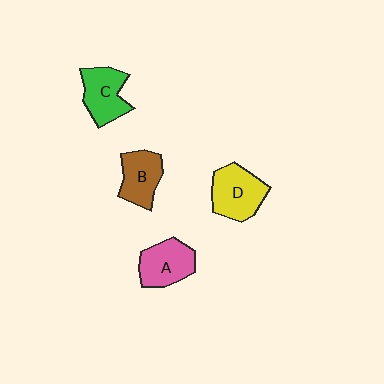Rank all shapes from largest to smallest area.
From largest to smallest: D (yellow), C (green), A (pink), B (brown).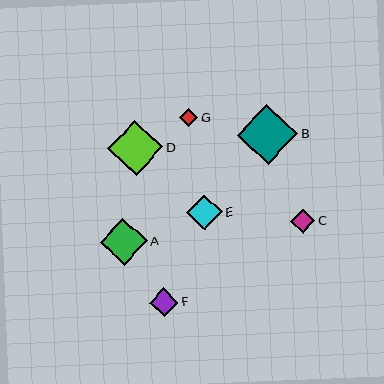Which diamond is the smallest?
Diamond G is the smallest with a size of approximately 18 pixels.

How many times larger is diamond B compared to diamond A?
Diamond B is approximately 1.3 times the size of diamond A.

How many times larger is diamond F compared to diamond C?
Diamond F is approximately 1.2 times the size of diamond C.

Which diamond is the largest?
Diamond B is the largest with a size of approximately 60 pixels.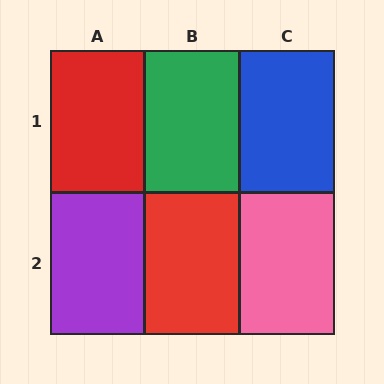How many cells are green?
1 cell is green.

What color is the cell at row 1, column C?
Blue.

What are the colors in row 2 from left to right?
Purple, red, pink.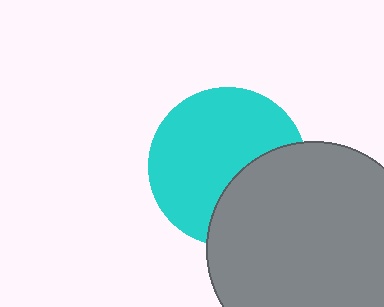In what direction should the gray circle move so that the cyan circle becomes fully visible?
The gray circle should move toward the lower-right. That is the shortest direction to clear the overlap and leave the cyan circle fully visible.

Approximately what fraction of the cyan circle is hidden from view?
Roughly 34% of the cyan circle is hidden behind the gray circle.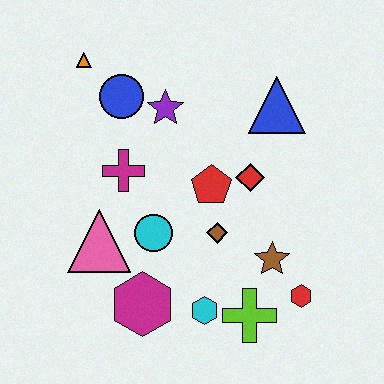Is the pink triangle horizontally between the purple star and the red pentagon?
No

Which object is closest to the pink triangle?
The cyan circle is closest to the pink triangle.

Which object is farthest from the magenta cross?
The red hexagon is farthest from the magenta cross.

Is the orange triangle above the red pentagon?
Yes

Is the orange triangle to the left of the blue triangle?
Yes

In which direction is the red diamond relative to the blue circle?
The red diamond is to the right of the blue circle.